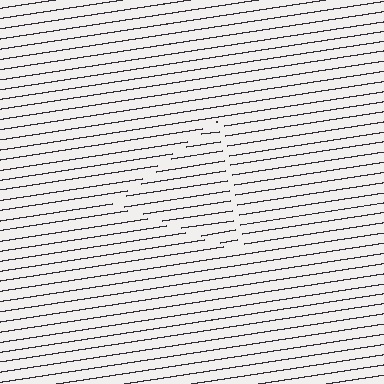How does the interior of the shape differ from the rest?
The interior of the shape contains the same grating, shifted by half a period — the contour is defined by the phase discontinuity where line-ends from the inner and outer gratings abut.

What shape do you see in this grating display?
An illusory triangle. The interior of the shape contains the same grating, shifted by half a period — the contour is defined by the phase discontinuity where line-ends from the inner and outer gratings abut.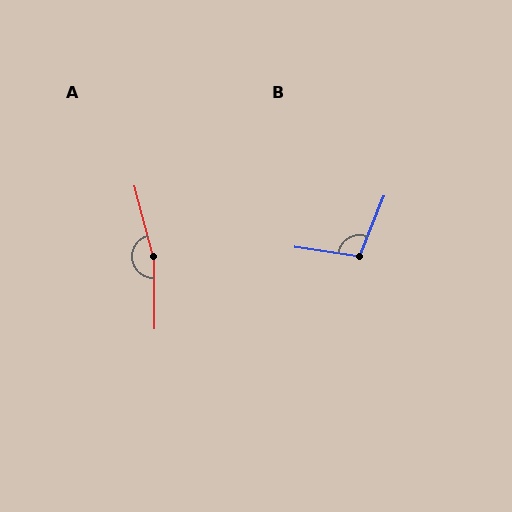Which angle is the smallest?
B, at approximately 104 degrees.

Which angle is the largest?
A, at approximately 165 degrees.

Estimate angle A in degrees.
Approximately 165 degrees.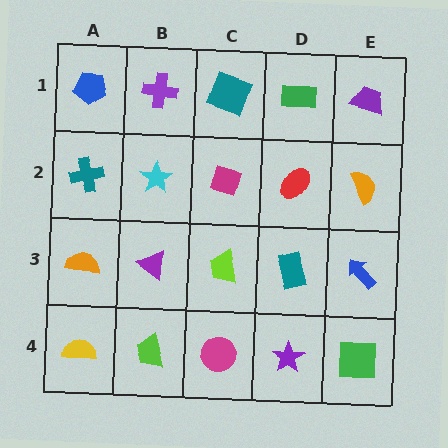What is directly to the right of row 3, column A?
A purple triangle.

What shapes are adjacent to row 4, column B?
A purple triangle (row 3, column B), a yellow semicircle (row 4, column A), a magenta circle (row 4, column C).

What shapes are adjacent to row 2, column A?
A blue pentagon (row 1, column A), an orange semicircle (row 3, column A), a cyan star (row 2, column B).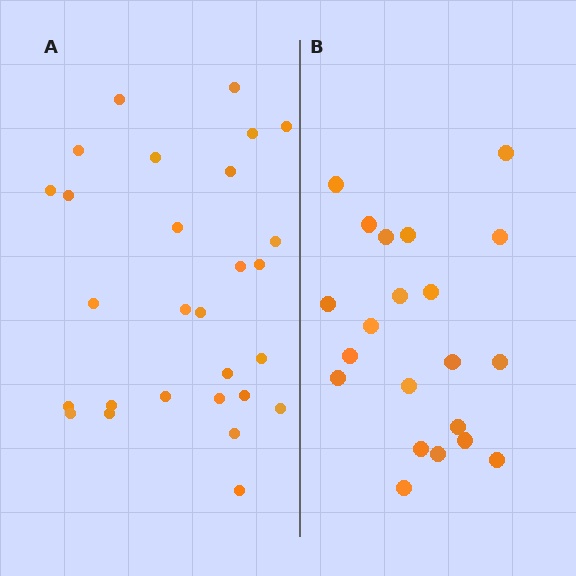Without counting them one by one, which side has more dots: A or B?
Region A (the left region) has more dots.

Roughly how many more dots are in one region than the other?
Region A has roughly 8 or so more dots than region B.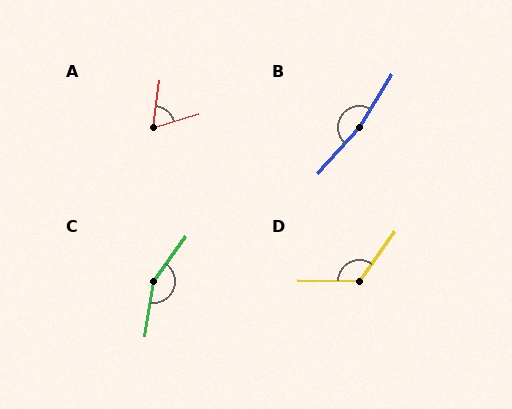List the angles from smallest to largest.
A (66°), D (124°), C (152°), B (170°).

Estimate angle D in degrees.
Approximately 124 degrees.